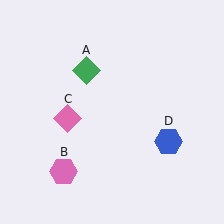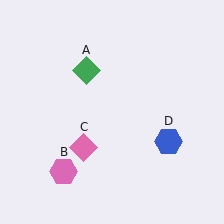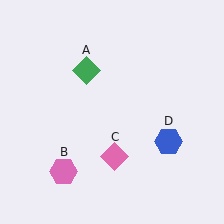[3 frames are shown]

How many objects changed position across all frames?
1 object changed position: pink diamond (object C).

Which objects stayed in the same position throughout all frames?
Green diamond (object A) and pink hexagon (object B) and blue hexagon (object D) remained stationary.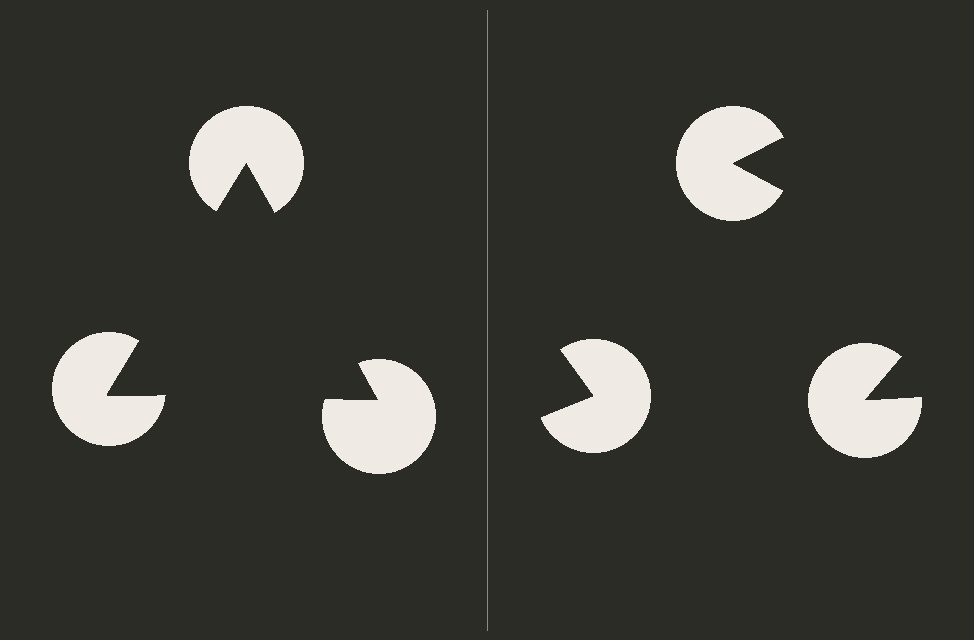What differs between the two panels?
The pac-man discs are positioned identically on both sides; only the wedge orientations differ. On the left they align to a triangle; on the right they are misaligned.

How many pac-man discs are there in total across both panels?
6 — 3 on each side.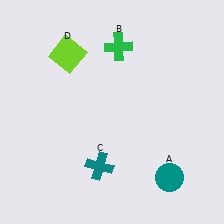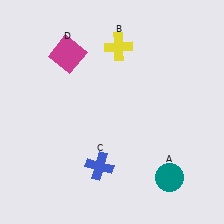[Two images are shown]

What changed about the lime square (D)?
In Image 1, D is lime. In Image 2, it changed to magenta.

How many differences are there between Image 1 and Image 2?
There are 3 differences between the two images.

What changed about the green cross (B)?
In Image 1, B is green. In Image 2, it changed to yellow.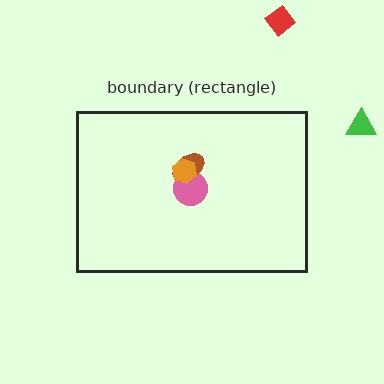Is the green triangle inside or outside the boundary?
Outside.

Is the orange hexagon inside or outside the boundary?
Inside.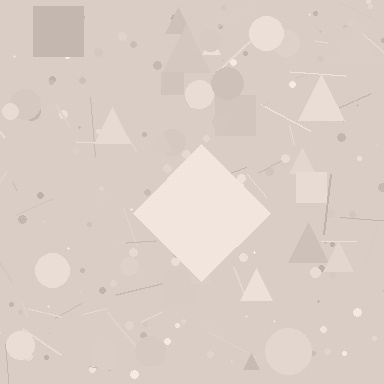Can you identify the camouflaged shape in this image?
The camouflaged shape is a diamond.